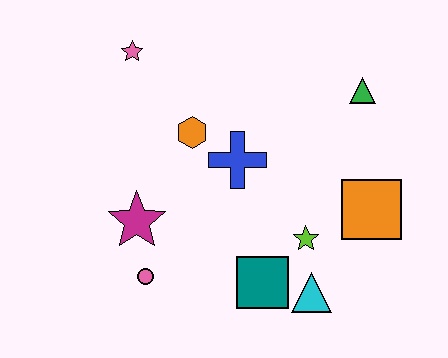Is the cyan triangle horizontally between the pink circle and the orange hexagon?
No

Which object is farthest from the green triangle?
The pink circle is farthest from the green triangle.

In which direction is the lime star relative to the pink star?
The lime star is below the pink star.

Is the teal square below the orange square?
Yes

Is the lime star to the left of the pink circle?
No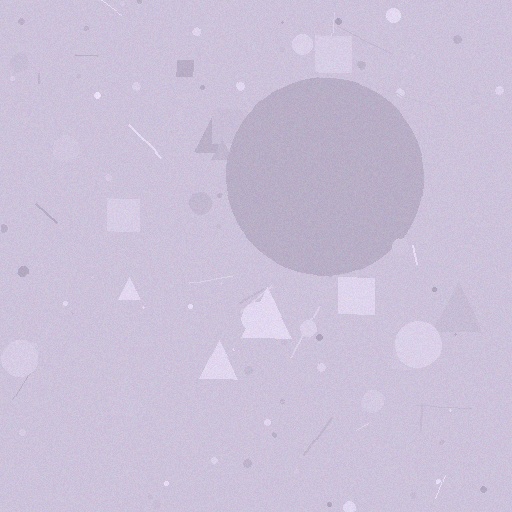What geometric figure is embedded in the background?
A circle is embedded in the background.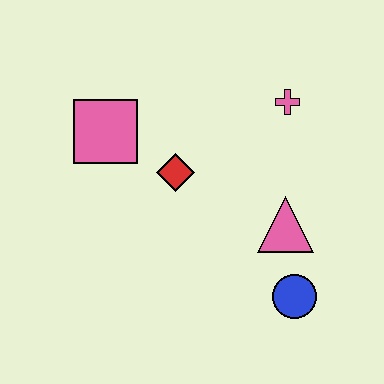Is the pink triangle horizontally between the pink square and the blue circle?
Yes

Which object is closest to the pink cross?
The pink triangle is closest to the pink cross.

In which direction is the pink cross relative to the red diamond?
The pink cross is to the right of the red diamond.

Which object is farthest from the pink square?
The blue circle is farthest from the pink square.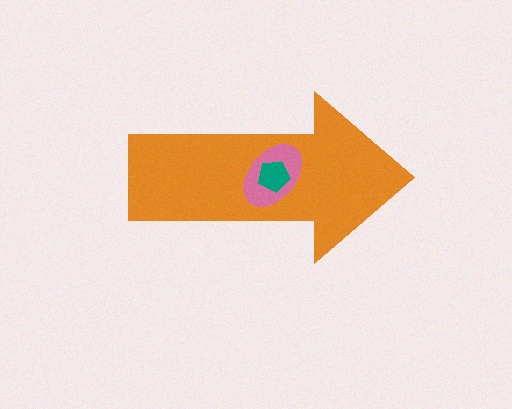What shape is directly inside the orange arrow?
The pink ellipse.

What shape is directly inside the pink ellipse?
The teal pentagon.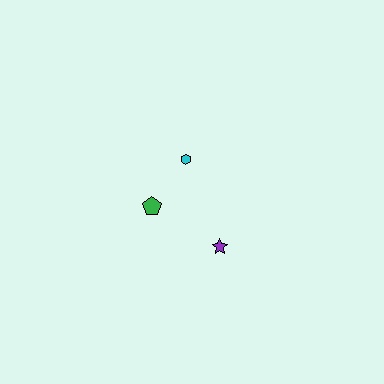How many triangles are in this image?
There are no triangles.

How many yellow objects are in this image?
There are no yellow objects.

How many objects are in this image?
There are 3 objects.